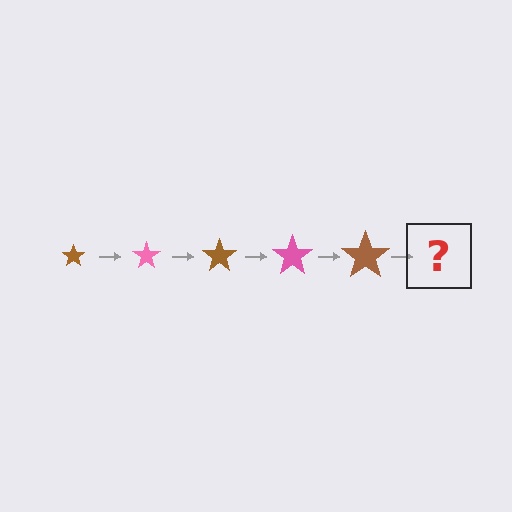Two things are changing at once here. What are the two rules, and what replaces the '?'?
The two rules are that the star grows larger each step and the color cycles through brown and pink. The '?' should be a pink star, larger than the previous one.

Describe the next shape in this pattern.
It should be a pink star, larger than the previous one.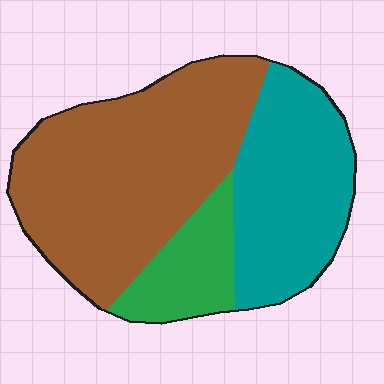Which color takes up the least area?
Green, at roughly 15%.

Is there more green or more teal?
Teal.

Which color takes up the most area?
Brown, at roughly 55%.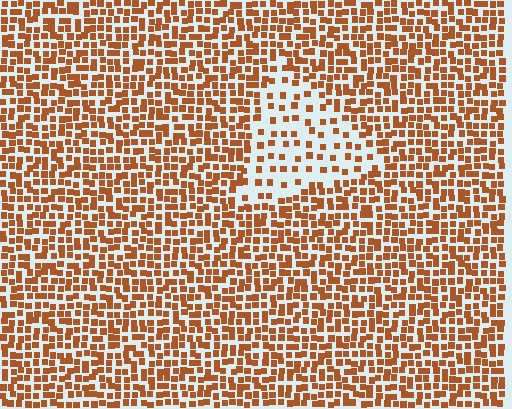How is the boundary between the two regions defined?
The boundary is defined by a change in element density (approximately 2.4x ratio). All elements are the same color, size, and shape.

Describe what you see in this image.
The image contains small brown elements arranged at two different densities. A triangle-shaped region is visible where the elements are less densely packed than the surrounding area.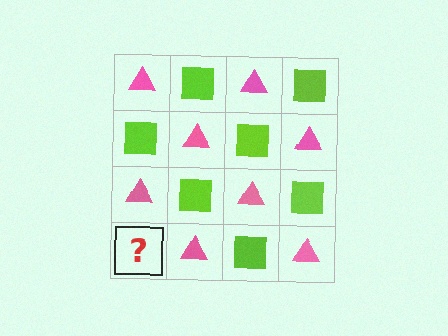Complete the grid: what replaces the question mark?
The question mark should be replaced with a lime square.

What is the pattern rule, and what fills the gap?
The rule is that it alternates pink triangle and lime square in a checkerboard pattern. The gap should be filled with a lime square.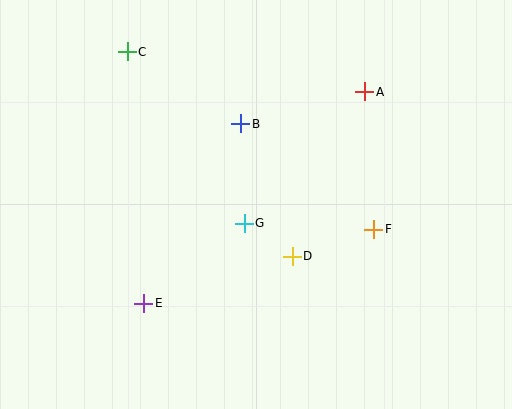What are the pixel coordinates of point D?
Point D is at (292, 256).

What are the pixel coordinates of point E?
Point E is at (144, 303).